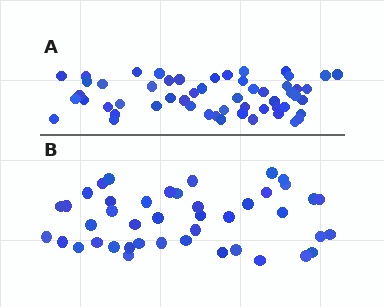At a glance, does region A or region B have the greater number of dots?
Region A (the top region) has more dots.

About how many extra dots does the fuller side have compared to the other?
Region A has roughly 12 or so more dots than region B.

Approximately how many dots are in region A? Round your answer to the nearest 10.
About 60 dots. (The exact count is 55, which rounds to 60.)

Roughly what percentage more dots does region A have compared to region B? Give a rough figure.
About 30% more.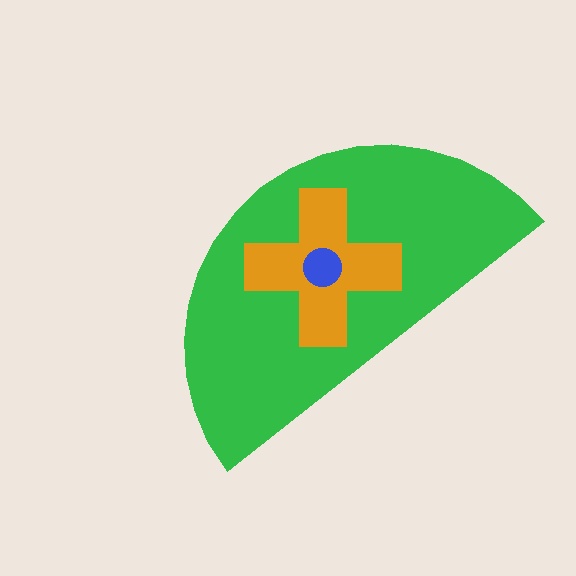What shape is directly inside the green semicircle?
The orange cross.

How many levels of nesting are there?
3.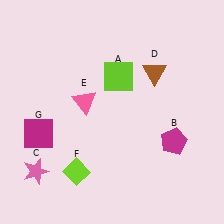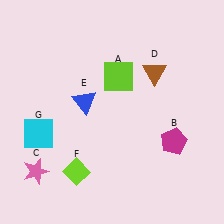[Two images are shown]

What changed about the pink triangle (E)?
In Image 1, E is pink. In Image 2, it changed to blue.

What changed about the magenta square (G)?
In Image 1, G is magenta. In Image 2, it changed to cyan.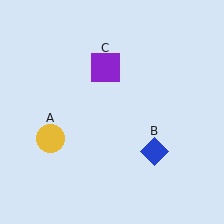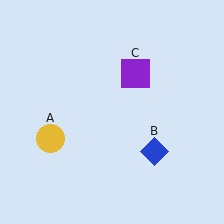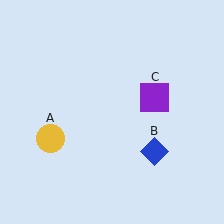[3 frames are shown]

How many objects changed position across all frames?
1 object changed position: purple square (object C).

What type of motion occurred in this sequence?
The purple square (object C) rotated clockwise around the center of the scene.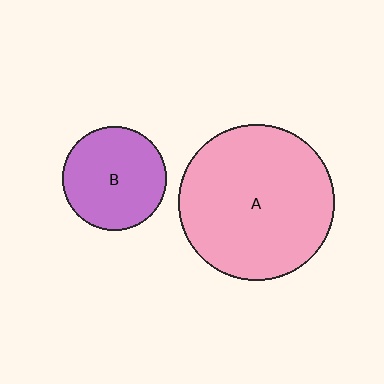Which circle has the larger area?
Circle A (pink).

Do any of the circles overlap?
No, none of the circles overlap.